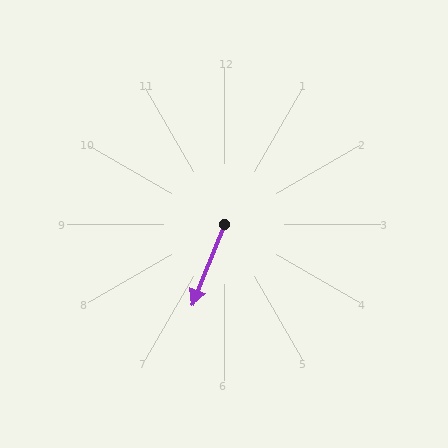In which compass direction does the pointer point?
South.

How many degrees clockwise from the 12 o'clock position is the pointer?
Approximately 202 degrees.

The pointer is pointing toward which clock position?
Roughly 7 o'clock.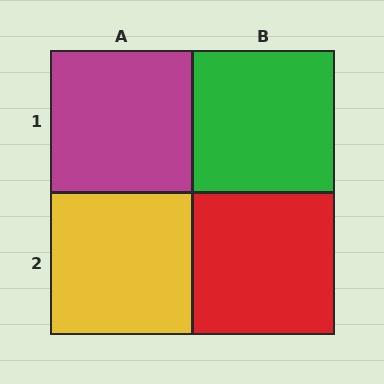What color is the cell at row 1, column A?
Magenta.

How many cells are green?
1 cell is green.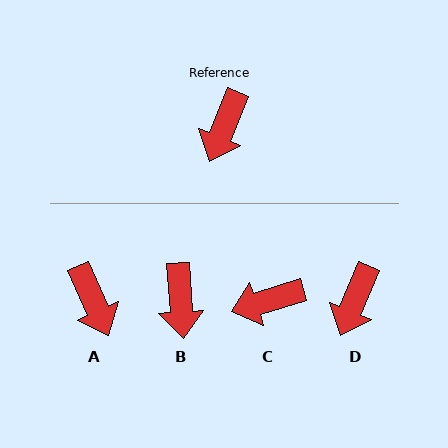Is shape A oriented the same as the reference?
No, it is off by about 46 degrees.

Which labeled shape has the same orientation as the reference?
D.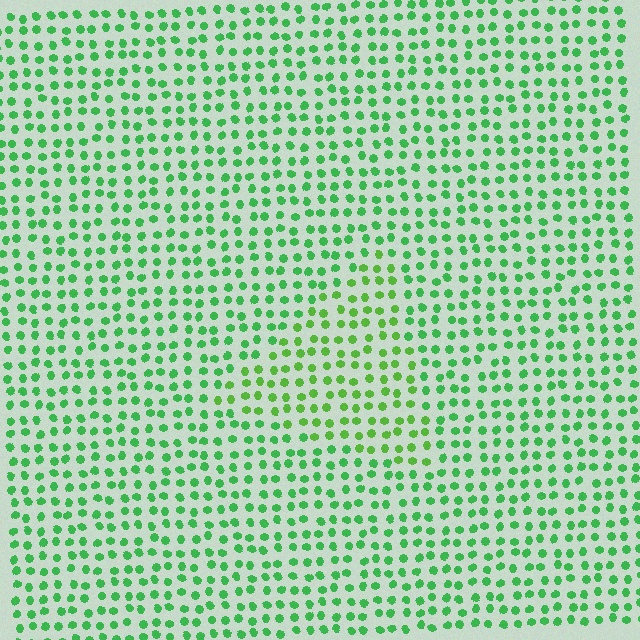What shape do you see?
I see a triangle.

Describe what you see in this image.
The image is filled with small green elements in a uniform arrangement. A triangle-shaped region is visible where the elements are tinted to a slightly different hue, forming a subtle color boundary.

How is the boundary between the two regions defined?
The boundary is defined purely by a slight shift in hue (about 23 degrees). Spacing, size, and orientation are identical on both sides.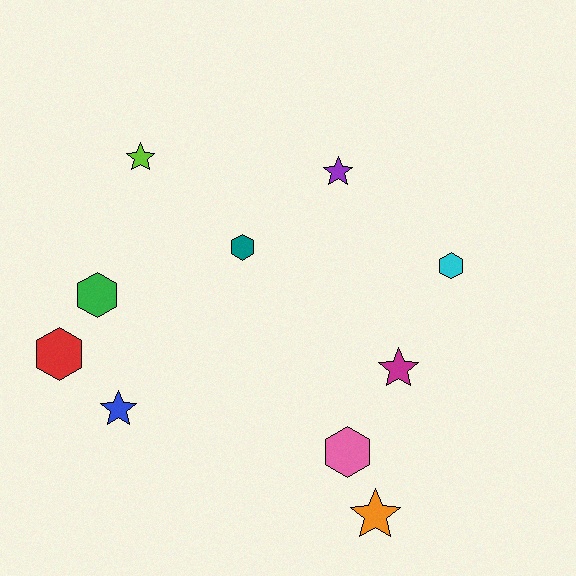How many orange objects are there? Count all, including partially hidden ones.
There is 1 orange object.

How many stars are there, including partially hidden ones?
There are 5 stars.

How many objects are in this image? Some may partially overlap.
There are 10 objects.